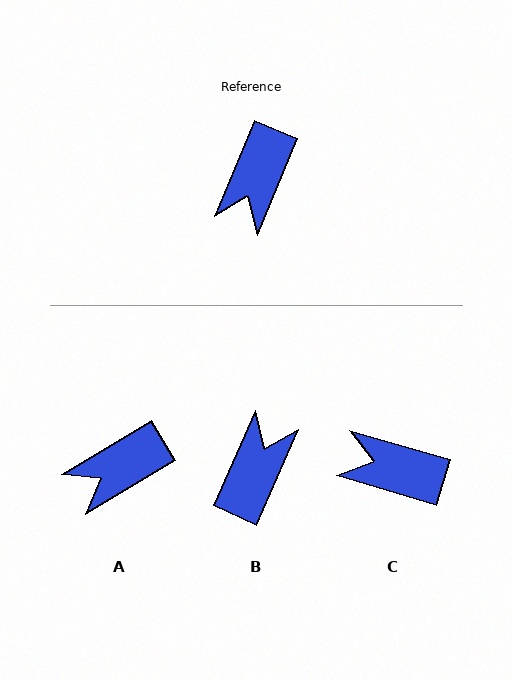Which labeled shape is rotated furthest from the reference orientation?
B, about 179 degrees away.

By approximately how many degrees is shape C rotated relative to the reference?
Approximately 84 degrees clockwise.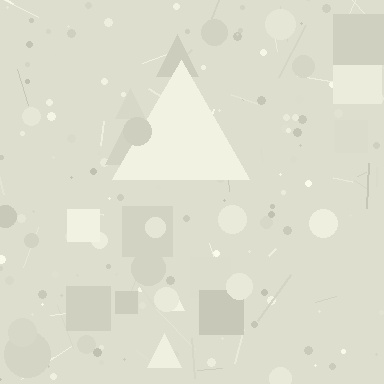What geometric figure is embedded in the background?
A triangle is embedded in the background.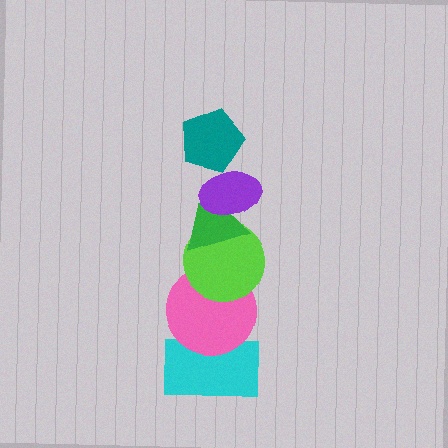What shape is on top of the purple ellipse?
The teal pentagon is on top of the purple ellipse.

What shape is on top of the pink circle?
The lime circle is on top of the pink circle.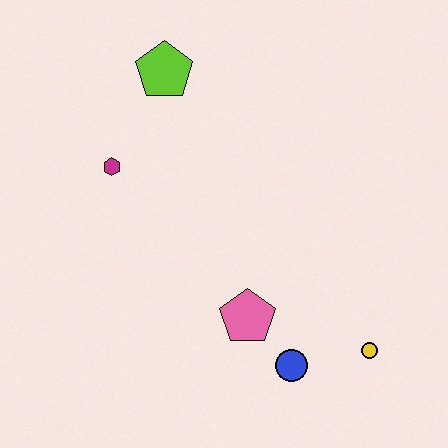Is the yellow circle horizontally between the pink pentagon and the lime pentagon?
No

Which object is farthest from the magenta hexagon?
The yellow circle is farthest from the magenta hexagon.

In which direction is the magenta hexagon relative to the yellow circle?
The magenta hexagon is to the left of the yellow circle.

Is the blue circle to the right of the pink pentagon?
Yes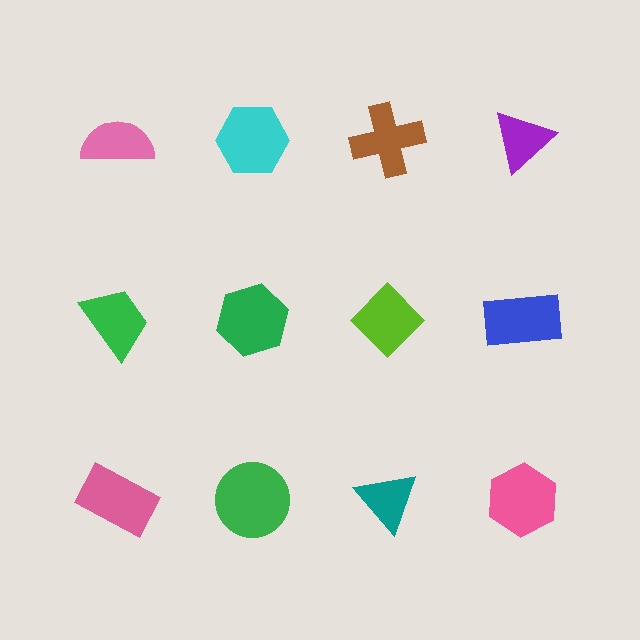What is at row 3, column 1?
A pink rectangle.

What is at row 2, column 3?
A lime diamond.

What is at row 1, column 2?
A cyan hexagon.